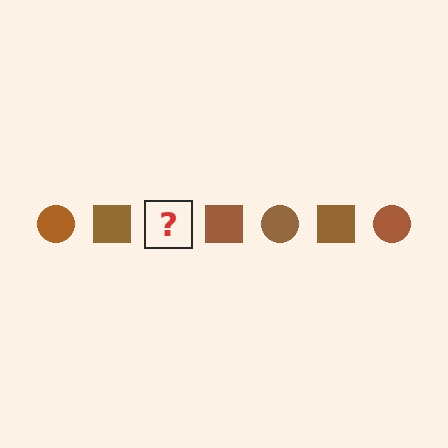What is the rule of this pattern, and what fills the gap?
The rule is that the pattern cycles through circle, square shapes in brown. The gap should be filled with a brown circle.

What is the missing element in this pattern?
The missing element is a brown circle.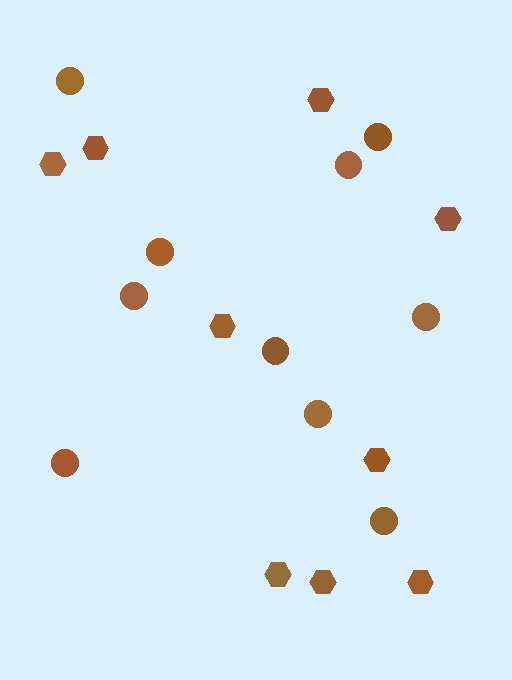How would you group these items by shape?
There are 2 groups: one group of hexagons (9) and one group of circles (10).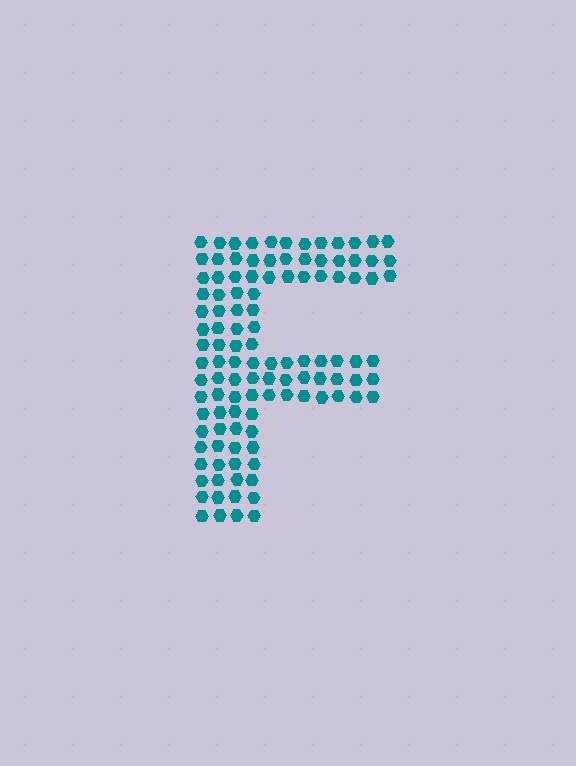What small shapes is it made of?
It is made of small hexagons.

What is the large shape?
The large shape is the letter F.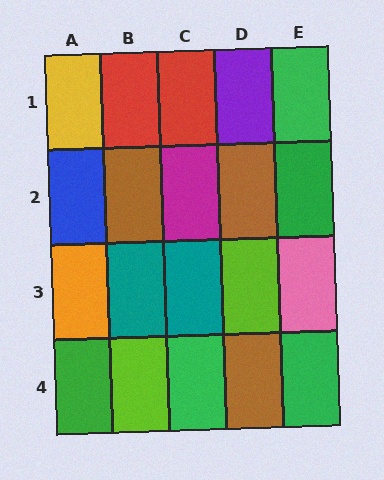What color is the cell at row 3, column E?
Pink.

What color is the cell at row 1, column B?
Red.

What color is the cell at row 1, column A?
Yellow.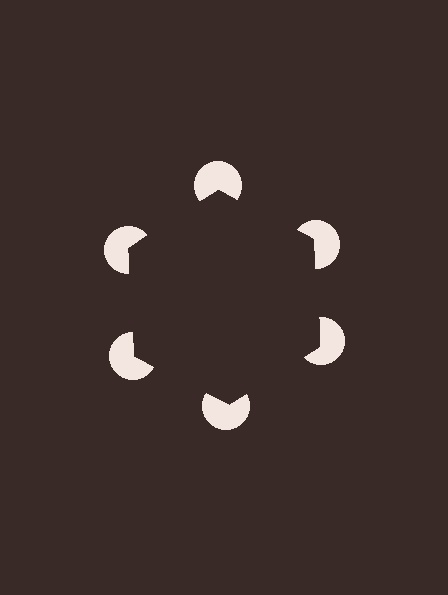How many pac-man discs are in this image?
There are 6 — one at each vertex of the illusory hexagon.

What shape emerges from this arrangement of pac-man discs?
An illusory hexagon — its edges are inferred from the aligned wedge cuts in the pac-man discs, not physically drawn.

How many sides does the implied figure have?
6 sides.